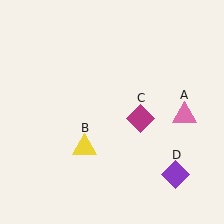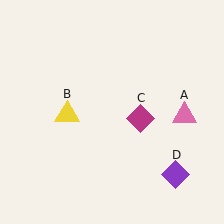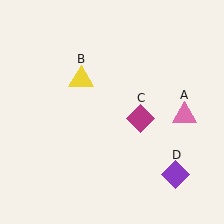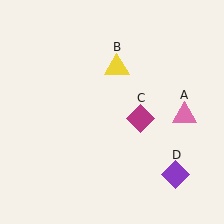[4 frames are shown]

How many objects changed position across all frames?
1 object changed position: yellow triangle (object B).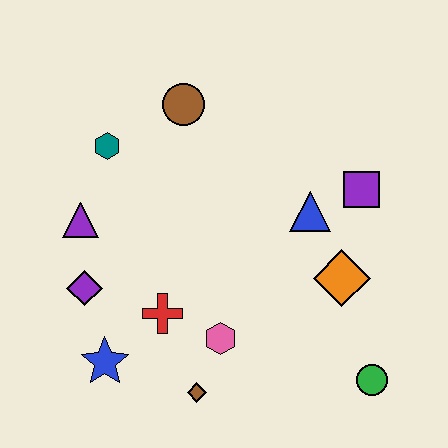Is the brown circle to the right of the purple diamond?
Yes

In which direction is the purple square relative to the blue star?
The purple square is to the right of the blue star.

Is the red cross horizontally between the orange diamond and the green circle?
No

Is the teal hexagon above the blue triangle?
Yes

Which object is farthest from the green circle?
The teal hexagon is farthest from the green circle.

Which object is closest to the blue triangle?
The purple square is closest to the blue triangle.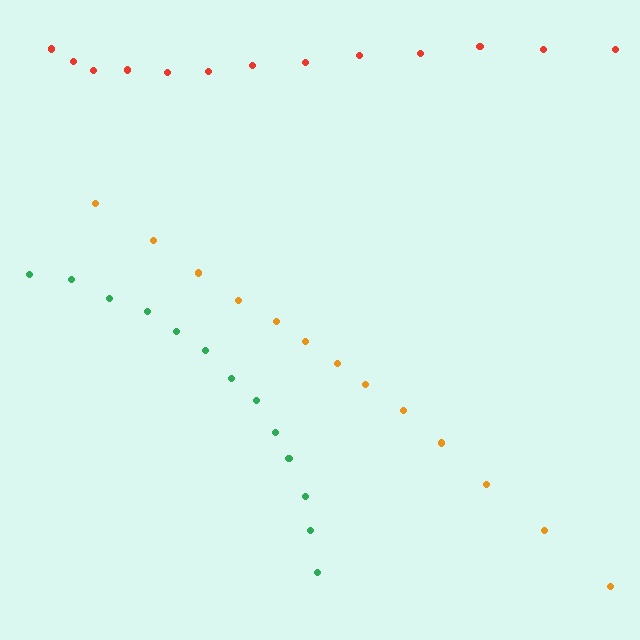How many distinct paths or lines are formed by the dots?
There are 3 distinct paths.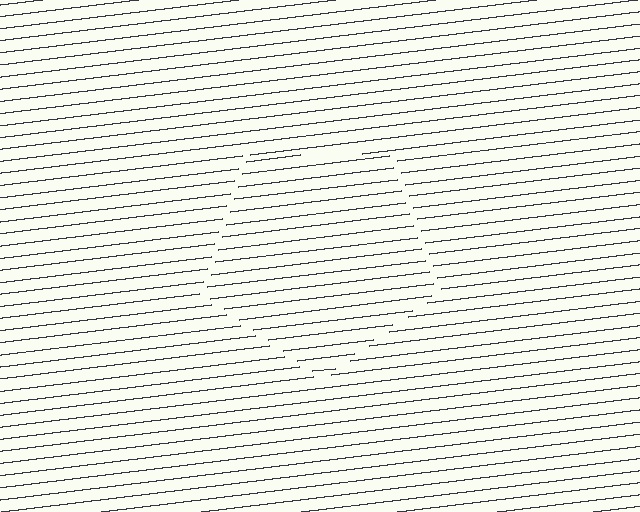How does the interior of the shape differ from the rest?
The interior of the shape contains the same grating, shifted by half a period — the contour is defined by the phase discontinuity where line-ends from the inner and outer gratings abut.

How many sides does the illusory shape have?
5 sides — the line-ends trace a pentagon.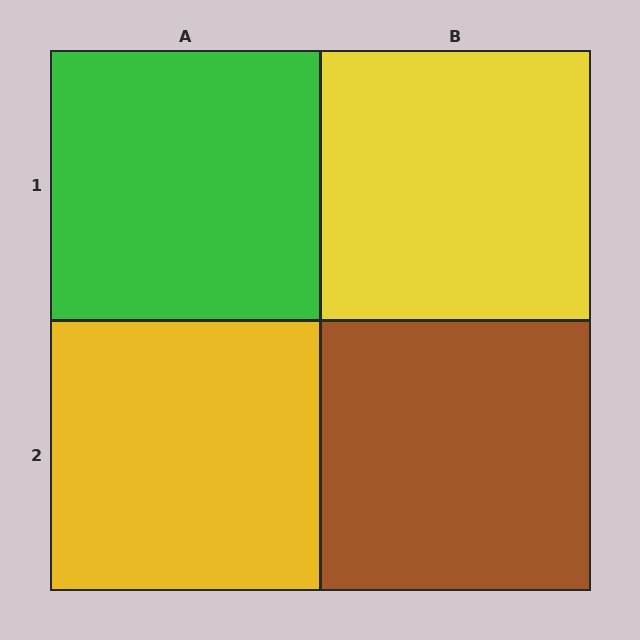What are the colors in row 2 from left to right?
Yellow, brown.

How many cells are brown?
1 cell is brown.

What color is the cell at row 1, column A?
Green.